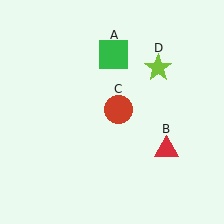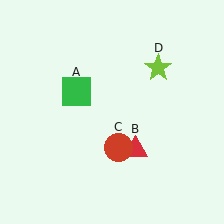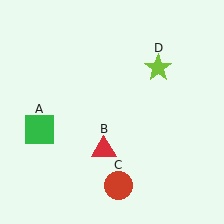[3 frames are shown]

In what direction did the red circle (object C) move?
The red circle (object C) moved down.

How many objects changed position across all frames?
3 objects changed position: green square (object A), red triangle (object B), red circle (object C).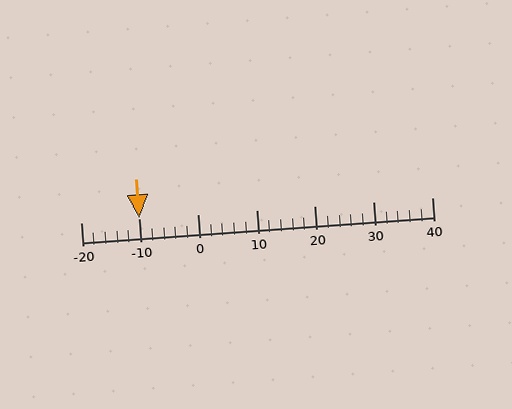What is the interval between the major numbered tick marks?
The major tick marks are spaced 10 units apart.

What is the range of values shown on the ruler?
The ruler shows values from -20 to 40.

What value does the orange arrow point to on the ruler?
The orange arrow points to approximately -10.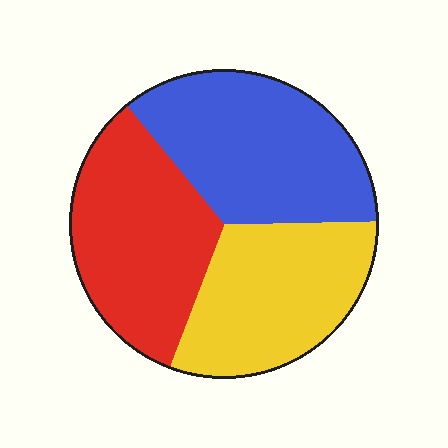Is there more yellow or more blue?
Blue.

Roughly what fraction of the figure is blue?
Blue takes up about three eighths (3/8) of the figure.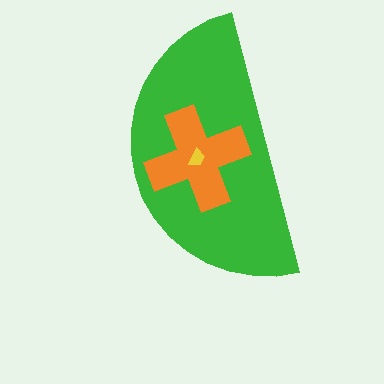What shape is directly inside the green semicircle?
The orange cross.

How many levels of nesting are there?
3.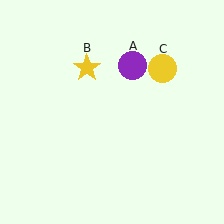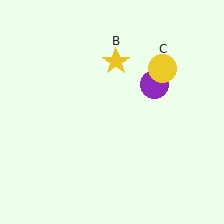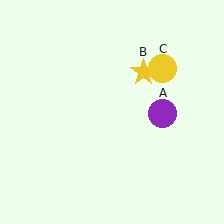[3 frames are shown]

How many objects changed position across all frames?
2 objects changed position: purple circle (object A), yellow star (object B).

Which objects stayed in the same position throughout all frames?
Yellow circle (object C) remained stationary.